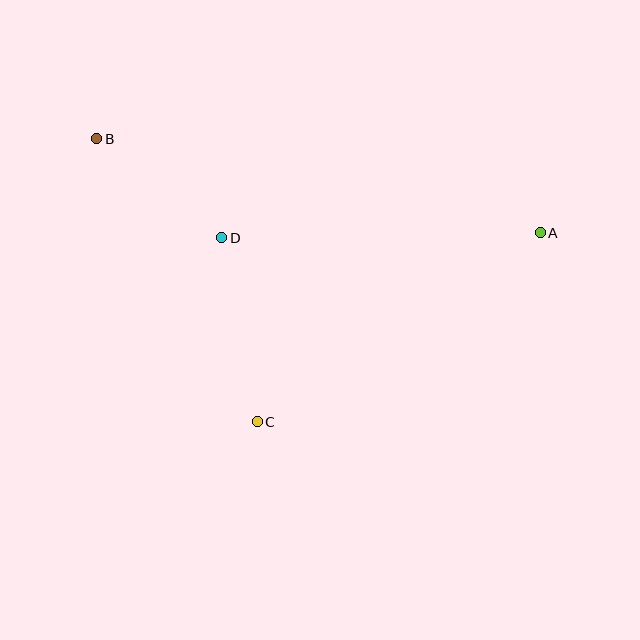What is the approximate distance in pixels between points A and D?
The distance between A and D is approximately 319 pixels.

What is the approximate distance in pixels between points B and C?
The distance between B and C is approximately 325 pixels.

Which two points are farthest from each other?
Points A and B are farthest from each other.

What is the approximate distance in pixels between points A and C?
The distance between A and C is approximately 340 pixels.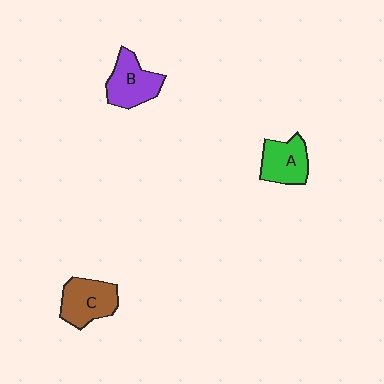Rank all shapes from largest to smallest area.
From largest to smallest: C (brown), B (purple), A (green).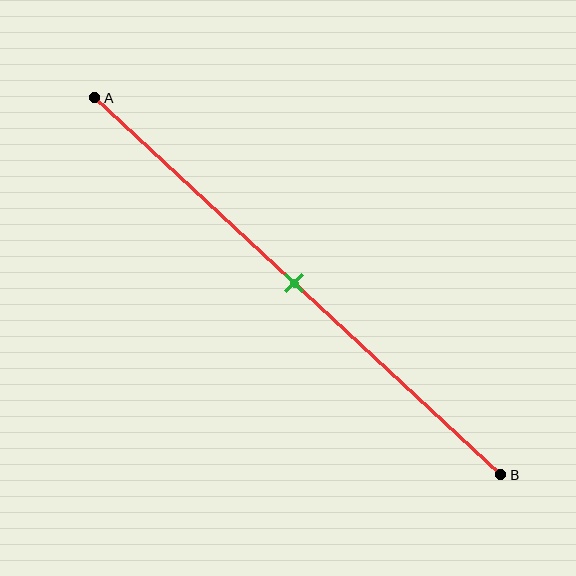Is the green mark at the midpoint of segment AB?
Yes, the mark is approximately at the midpoint.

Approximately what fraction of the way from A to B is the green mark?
The green mark is approximately 50% of the way from A to B.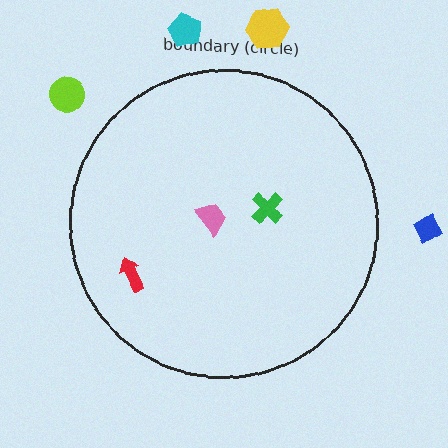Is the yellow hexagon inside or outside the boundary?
Outside.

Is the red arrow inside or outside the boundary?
Inside.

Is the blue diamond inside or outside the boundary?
Outside.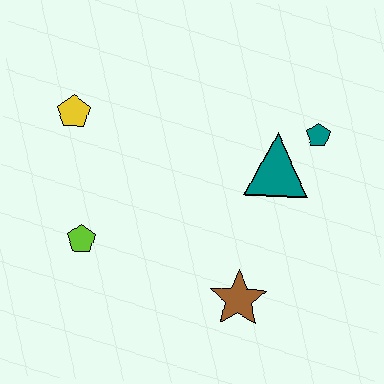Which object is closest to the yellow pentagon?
The lime pentagon is closest to the yellow pentagon.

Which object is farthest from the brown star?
The yellow pentagon is farthest from the brown star.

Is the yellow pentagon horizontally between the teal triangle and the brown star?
No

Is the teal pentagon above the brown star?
Yes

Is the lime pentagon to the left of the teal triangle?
Yes